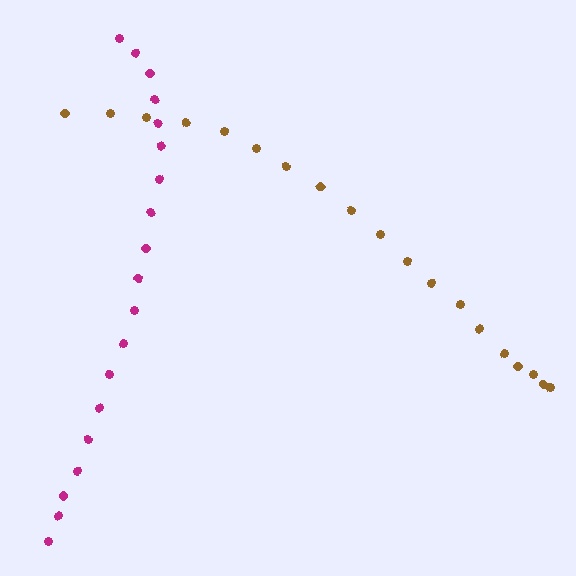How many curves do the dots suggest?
There are 2 distinct paths.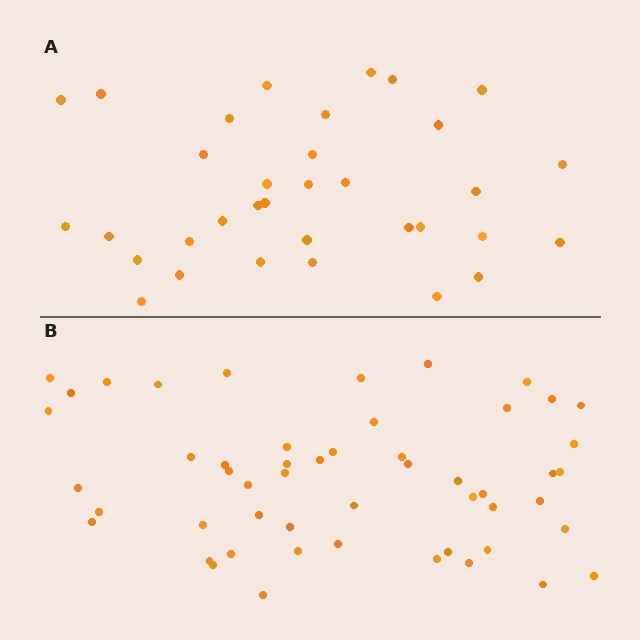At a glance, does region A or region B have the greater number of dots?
Region B (the bottom region) has more dots.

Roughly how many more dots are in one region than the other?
Region B has approximately 20 more dots than region A.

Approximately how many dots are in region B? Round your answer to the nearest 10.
About 50 dots. (The exact count is 52, which rounds to 50.)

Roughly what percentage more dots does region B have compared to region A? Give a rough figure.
About 55% more.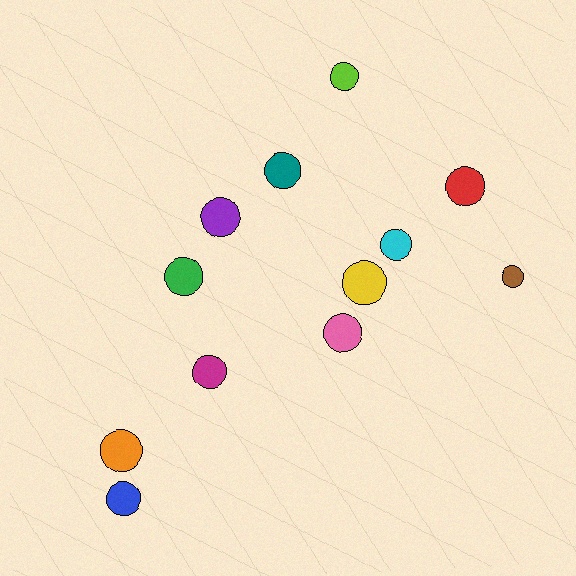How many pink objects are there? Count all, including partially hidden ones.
There is 1 pink object.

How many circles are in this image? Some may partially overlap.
There are 12 circles.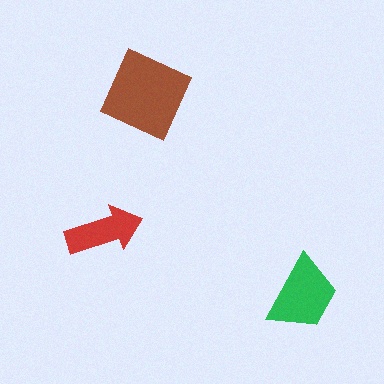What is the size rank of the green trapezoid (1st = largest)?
2nd.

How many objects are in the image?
There are 3 objects in the image.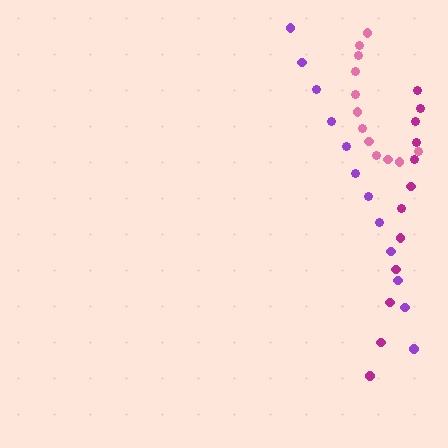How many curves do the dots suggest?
There are 3 distinct paths.